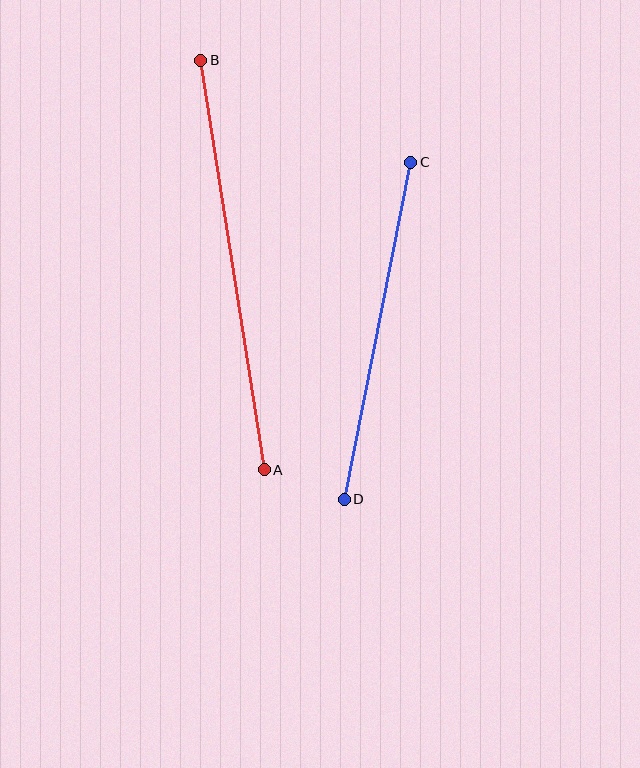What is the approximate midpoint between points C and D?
The midpoint is at approximately (378, 331) pixels.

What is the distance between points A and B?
The distance is approximately 414 pixels.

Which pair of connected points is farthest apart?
Points A and B are farthest apart.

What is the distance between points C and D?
The distance is approximately 343 pixels.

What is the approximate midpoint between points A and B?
The midpoint is at approximately (232, 265) pixels.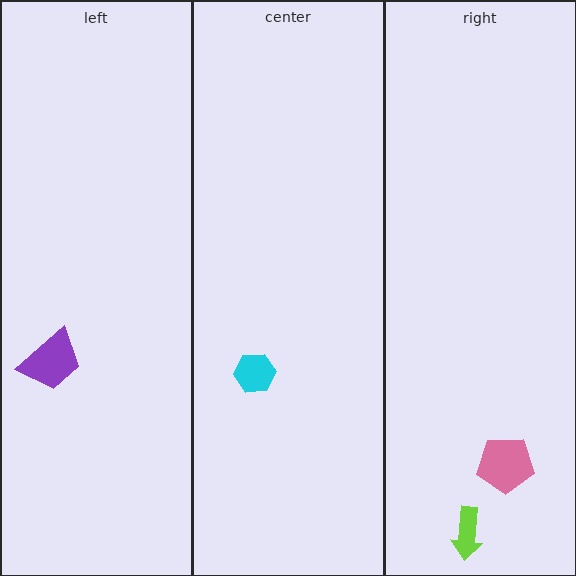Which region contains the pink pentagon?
The right region.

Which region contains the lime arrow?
The right region.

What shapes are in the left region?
The purple trapezoid.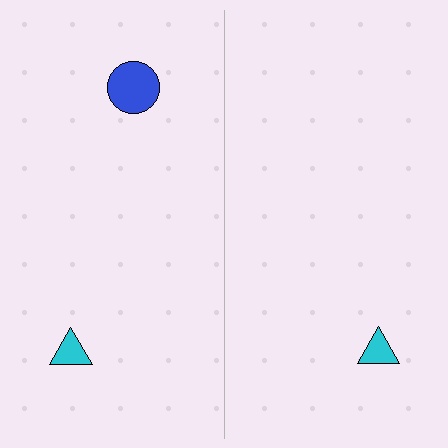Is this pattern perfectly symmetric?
No, the pattern is not perfectly symmetric. A blue circle is missing from the right side.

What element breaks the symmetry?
A blue circle is missing from the right side.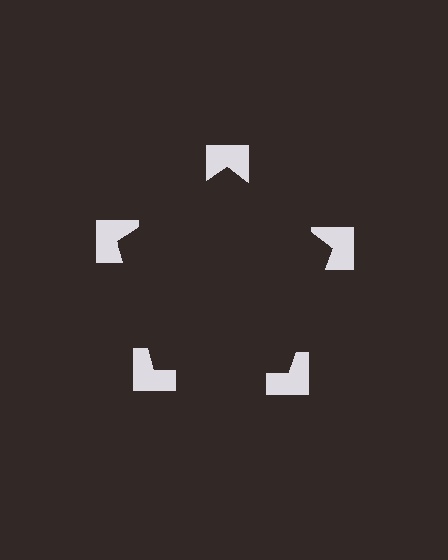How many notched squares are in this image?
There are 5 — one at each vertex of the illusory pentagon.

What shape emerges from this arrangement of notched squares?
An illusory pentagon — its edges are inferred from the aligned wedge cuts in the notched squares, not physically drawn.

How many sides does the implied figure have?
5 sides.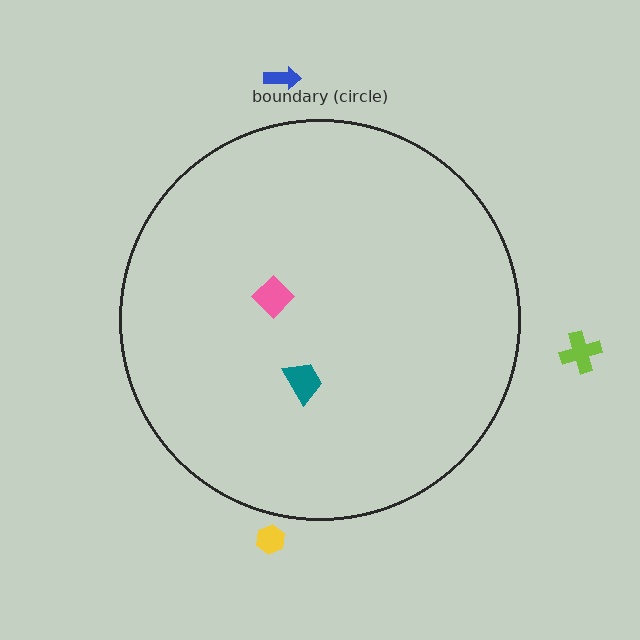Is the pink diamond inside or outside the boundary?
Inside.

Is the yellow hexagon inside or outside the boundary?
Outside.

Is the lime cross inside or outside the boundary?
Outside.